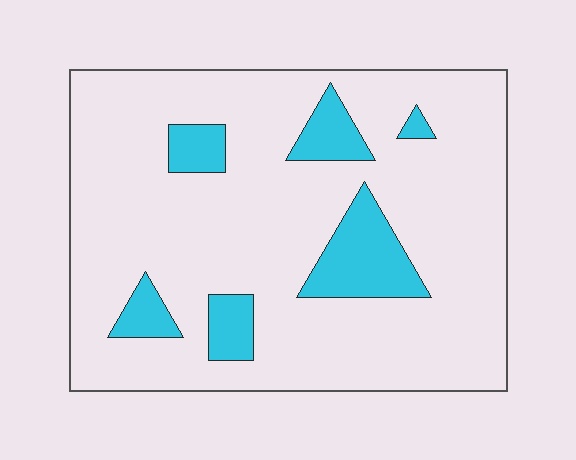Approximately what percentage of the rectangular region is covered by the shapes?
Approximately 15%.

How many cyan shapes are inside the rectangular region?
6.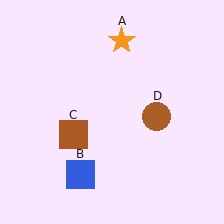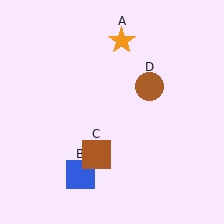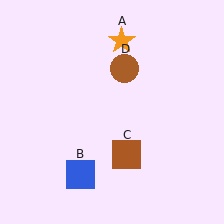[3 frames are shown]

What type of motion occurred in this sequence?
The brown square (object C), brown circle (object D) rotated counterclockwise around the center of the scene.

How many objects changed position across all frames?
2 objects changed position: brown square (object C), brown circle (object D).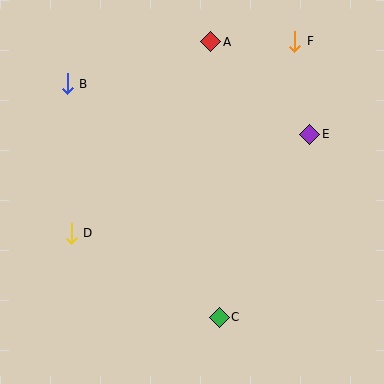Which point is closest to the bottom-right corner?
Point C is closest to the bottom-right corner.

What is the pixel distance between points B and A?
The distance between B and A is 150 pixels.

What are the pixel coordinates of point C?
Point C is at (219, 317).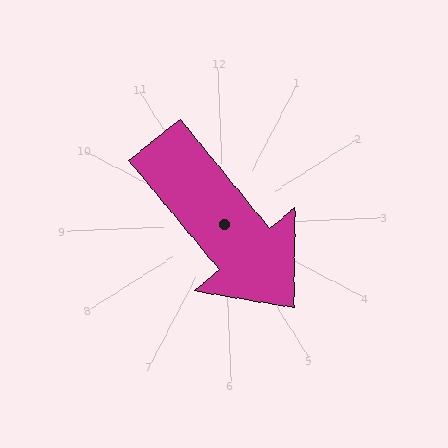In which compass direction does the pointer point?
Southeast.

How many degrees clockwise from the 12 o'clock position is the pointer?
Approximately 143 degrees.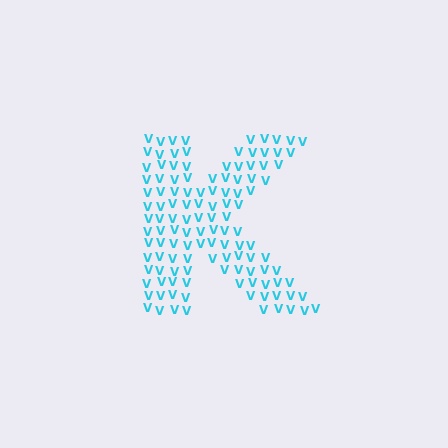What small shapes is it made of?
It is made of small letter V's.